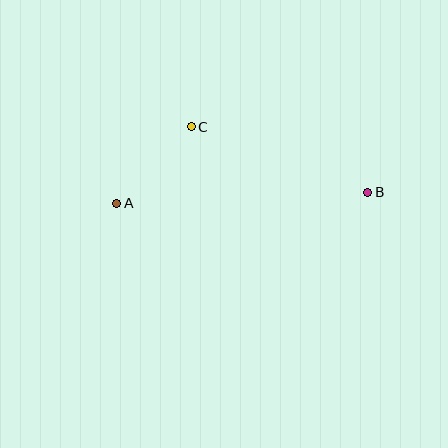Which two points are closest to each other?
Points A and C are closest to each other.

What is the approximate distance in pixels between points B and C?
The distance between B and C is approximately 188 pixels.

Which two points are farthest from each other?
Points A and B are farthest from each other.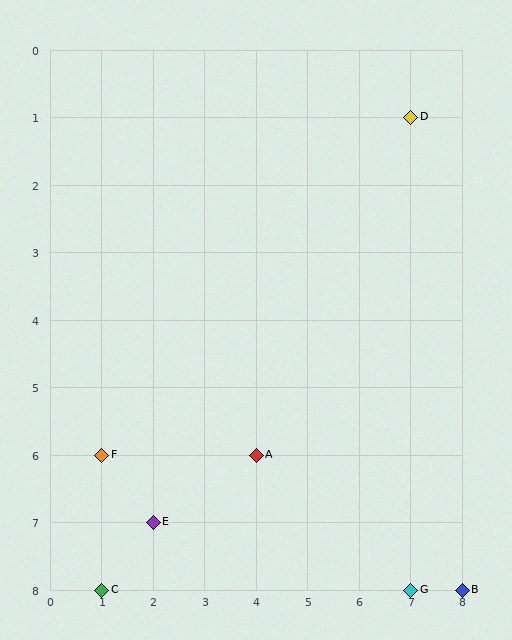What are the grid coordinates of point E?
Point E is at grid coordinates (2, 7).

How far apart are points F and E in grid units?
Points F and E are 1 column and 1 row apart (about 1.4 grid units diagonally).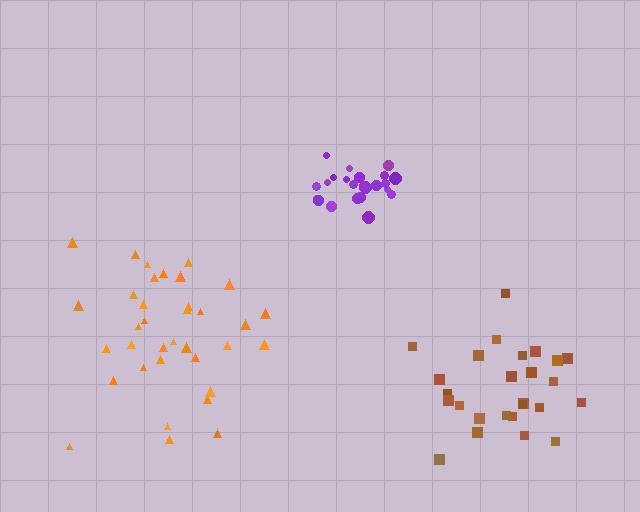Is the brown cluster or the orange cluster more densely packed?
Brown.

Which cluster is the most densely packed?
Purple.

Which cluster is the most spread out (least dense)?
Orange.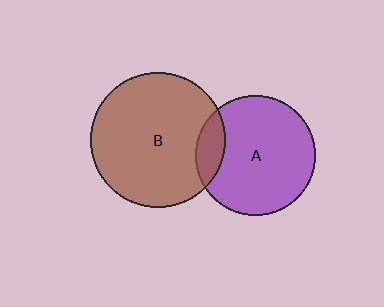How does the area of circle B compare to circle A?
Approximately 1.3 times.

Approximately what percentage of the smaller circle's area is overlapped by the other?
Approximately 15%.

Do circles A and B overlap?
Yes.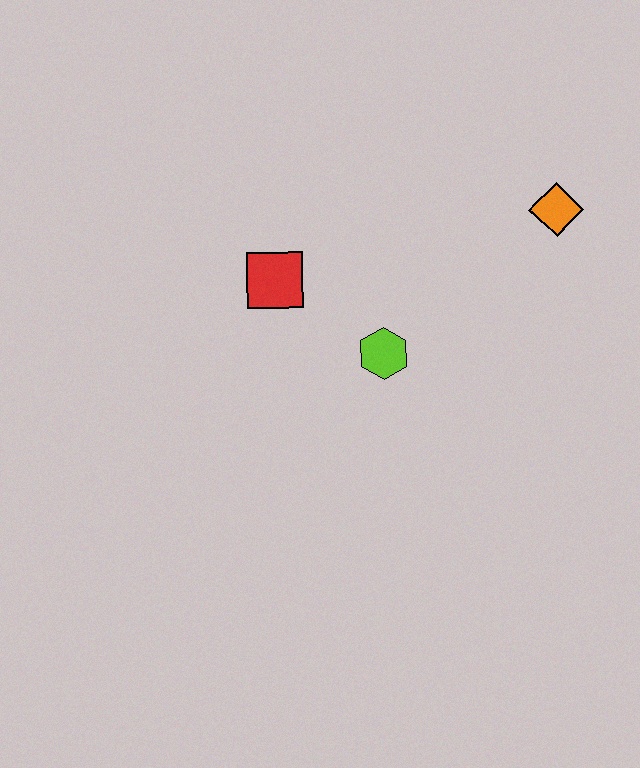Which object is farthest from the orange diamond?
The red square is farthest from the orange diamond.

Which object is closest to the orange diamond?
The lime hexagon is closest to the orange diamond.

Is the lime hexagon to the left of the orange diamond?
Yes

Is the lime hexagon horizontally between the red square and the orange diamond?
Yes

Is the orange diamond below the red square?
No